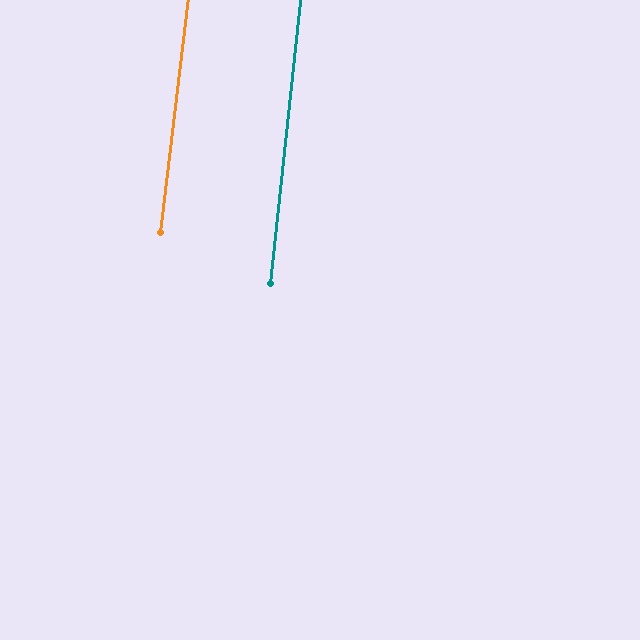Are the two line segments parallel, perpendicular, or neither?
Parallel — their directions differ by only 0.8°.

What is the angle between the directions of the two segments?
Approximately 1 degree.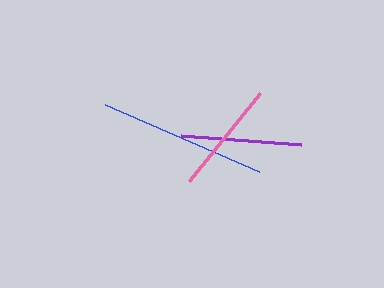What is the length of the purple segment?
The purple segment is approximately 120 pixels long.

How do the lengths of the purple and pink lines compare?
The purple and pink lines are approximately the same length.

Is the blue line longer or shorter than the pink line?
The blue line is longer than the pink line.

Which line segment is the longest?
The blue line is the longest at approximately 169 pixels.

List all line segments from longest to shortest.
From longest to shortest: blue, purple, pink.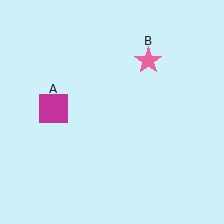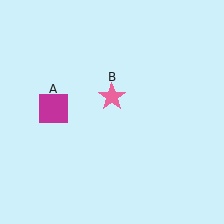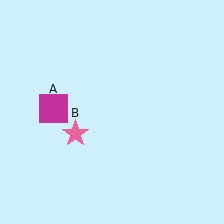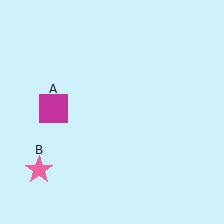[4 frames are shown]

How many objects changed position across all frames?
1 object changed position: pink star (object B).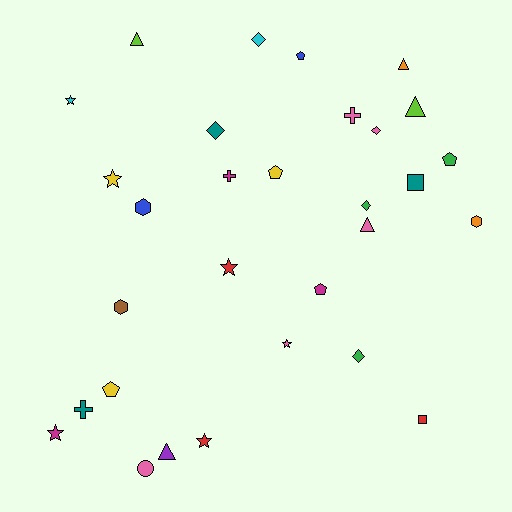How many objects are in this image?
There are 30 objects.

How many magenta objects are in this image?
There are 3 magenta objects.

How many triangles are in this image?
There are 5 triangles.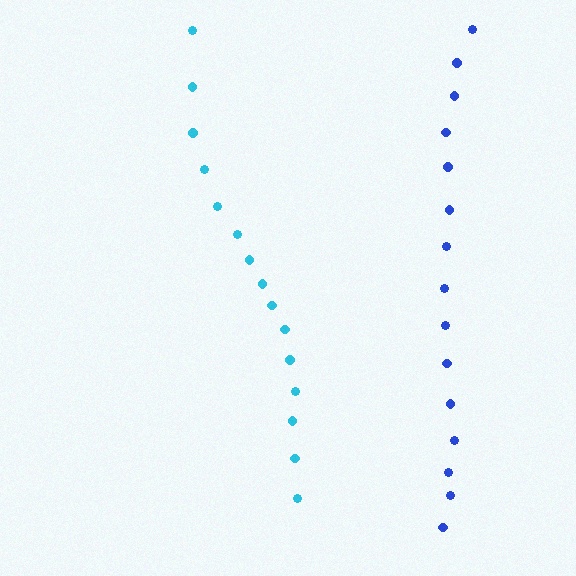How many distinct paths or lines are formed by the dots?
There are 2 distinct paths.